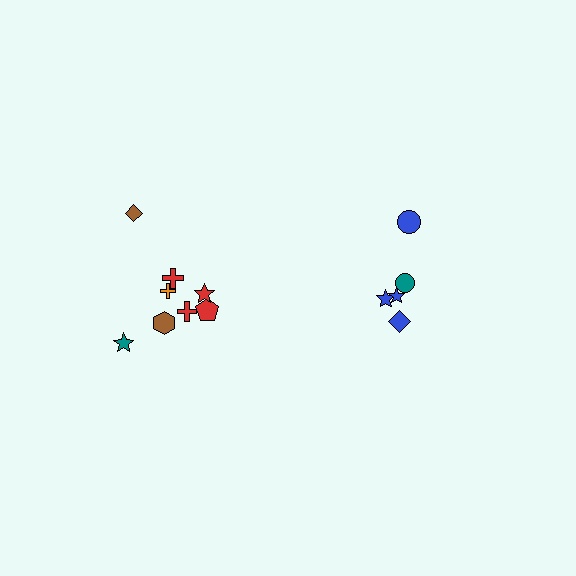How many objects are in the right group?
There are 5 objects.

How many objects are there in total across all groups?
There are 13 objects.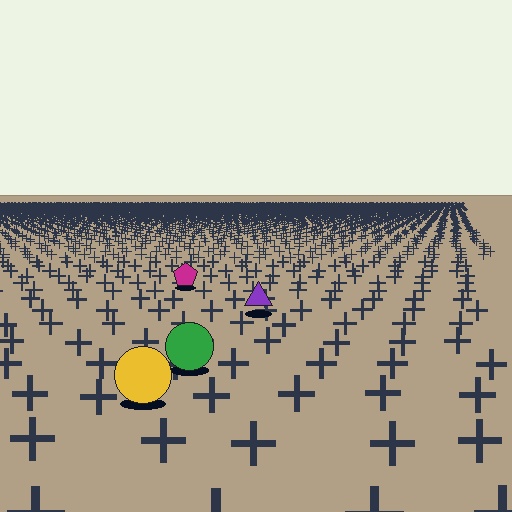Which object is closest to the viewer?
The yellow circle is closest. The texture marks near it are larger and more spread out.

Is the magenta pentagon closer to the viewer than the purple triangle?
No. The purple triangle is closer — you can tell from the texture gradient: the ground texture is coarser near it.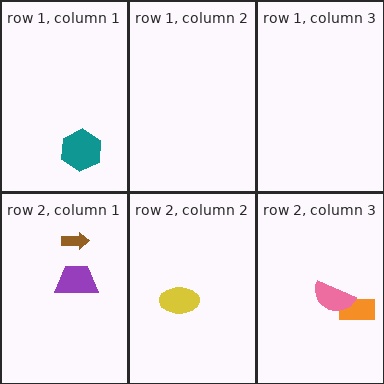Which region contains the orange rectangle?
The row 2, column 3 region.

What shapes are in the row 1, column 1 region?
The teal hexagon.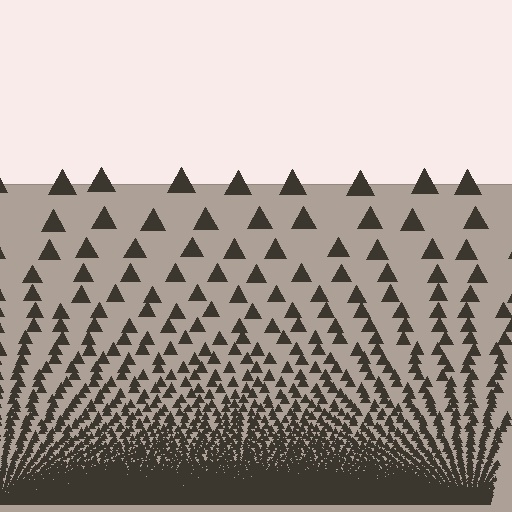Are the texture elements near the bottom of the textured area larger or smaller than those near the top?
Smaller. The gradient is inverted — elements near the bottom are smaller and denser.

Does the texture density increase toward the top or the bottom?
Density increases toward the bottom.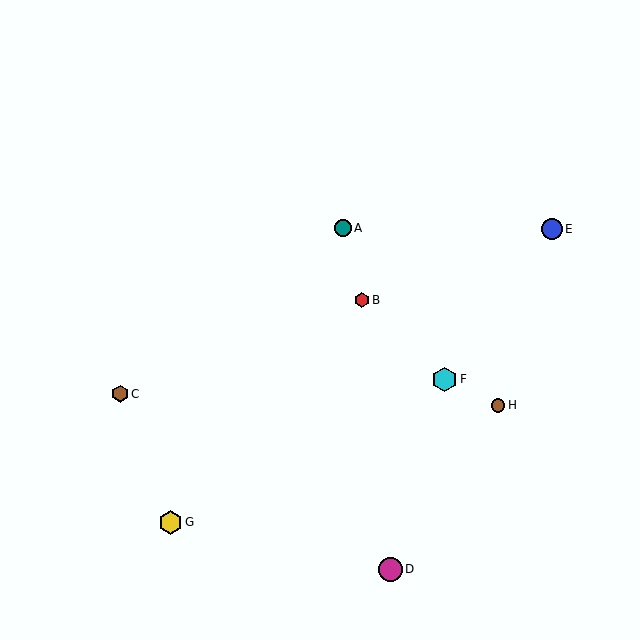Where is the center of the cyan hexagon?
The center of the cyan hexagon is at (444, 379).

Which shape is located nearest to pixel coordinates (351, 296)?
The red hexagon (labeled B) at (362, 300) is nearest to that location.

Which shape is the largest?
The cyan hexagon (labeled F) is the largest.